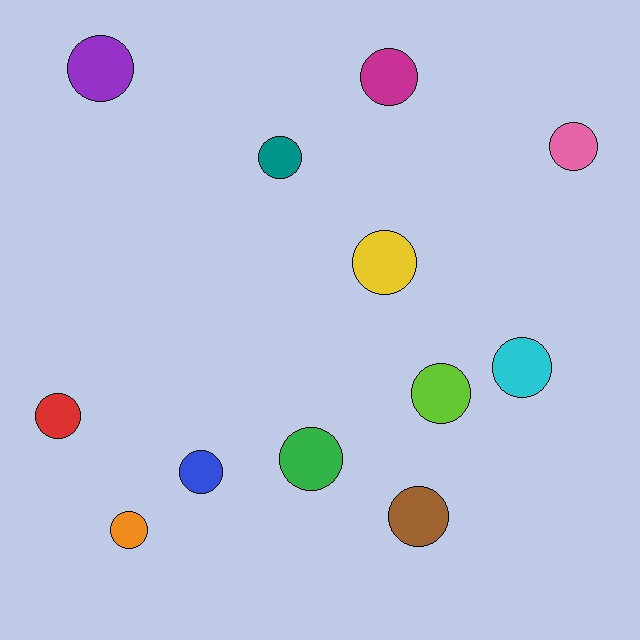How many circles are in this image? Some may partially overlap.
There are 12 circles.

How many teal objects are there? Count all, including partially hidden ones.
There is 1 teal object.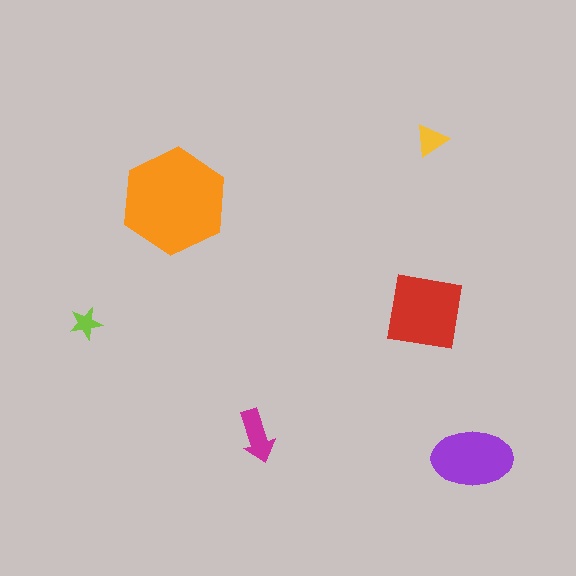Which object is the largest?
The orange hexagon.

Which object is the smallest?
The lime star.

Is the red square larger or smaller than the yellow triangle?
Larger.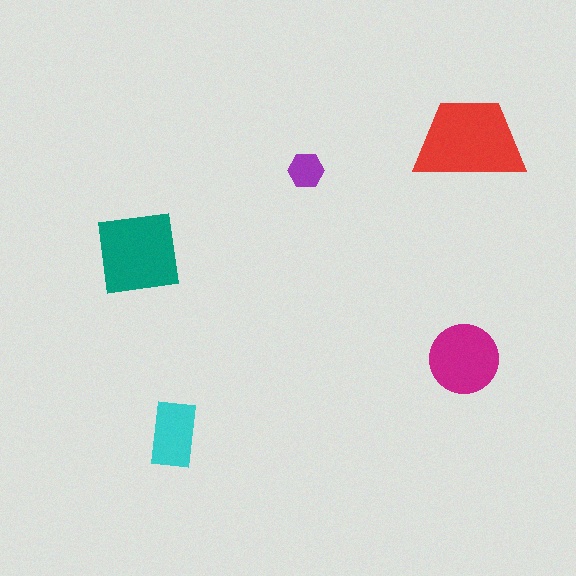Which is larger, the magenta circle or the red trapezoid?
The red trapezoid.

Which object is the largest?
The red trapezoid.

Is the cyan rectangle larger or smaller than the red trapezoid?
Smaller.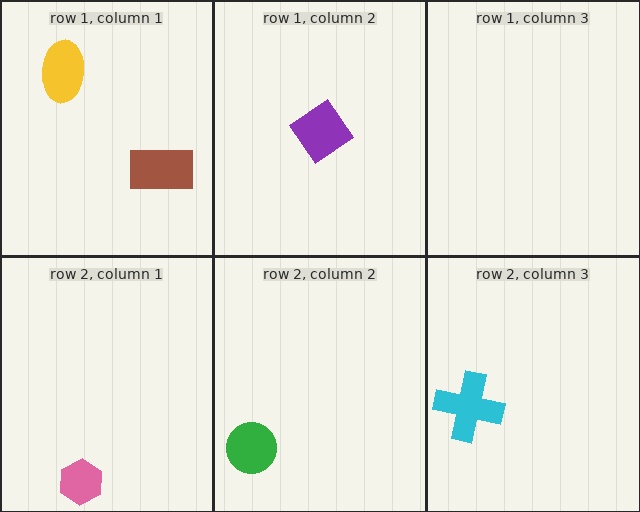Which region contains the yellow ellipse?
The row 1, column 1 region.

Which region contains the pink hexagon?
The row 2, column 1 region.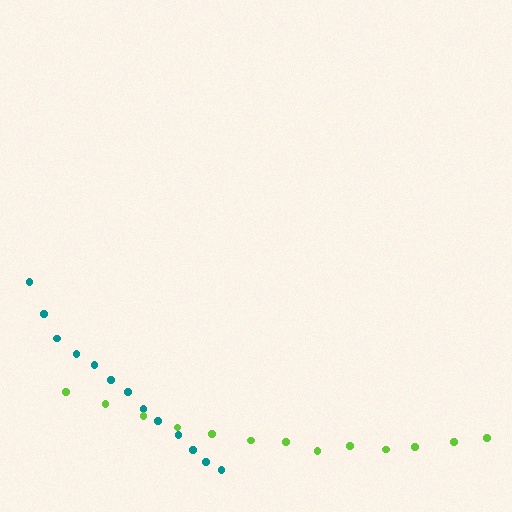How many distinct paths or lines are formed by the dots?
There are 2 distinct paths.